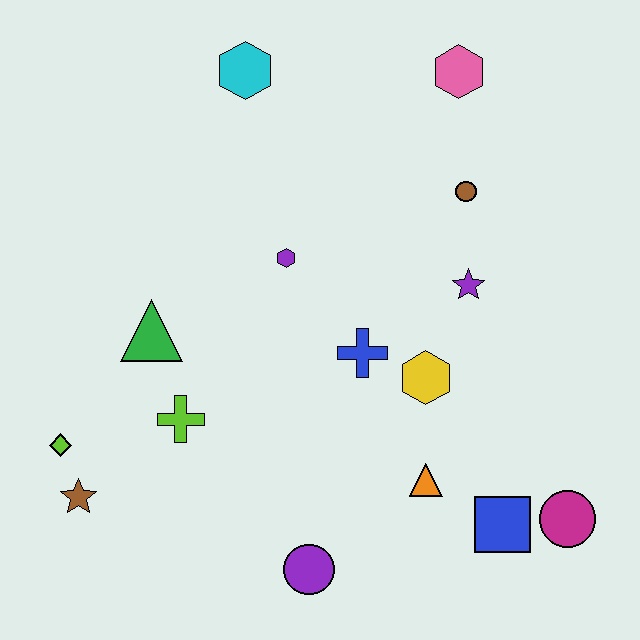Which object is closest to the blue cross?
The yellow hexagon is closest to the blue cross.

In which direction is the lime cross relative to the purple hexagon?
The lime cross is below the purple hexagon.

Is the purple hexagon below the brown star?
No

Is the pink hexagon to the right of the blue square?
No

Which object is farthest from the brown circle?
The brown star is farthest from the brown circle.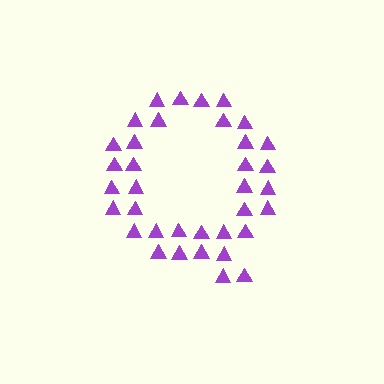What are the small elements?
The small elements are triangles.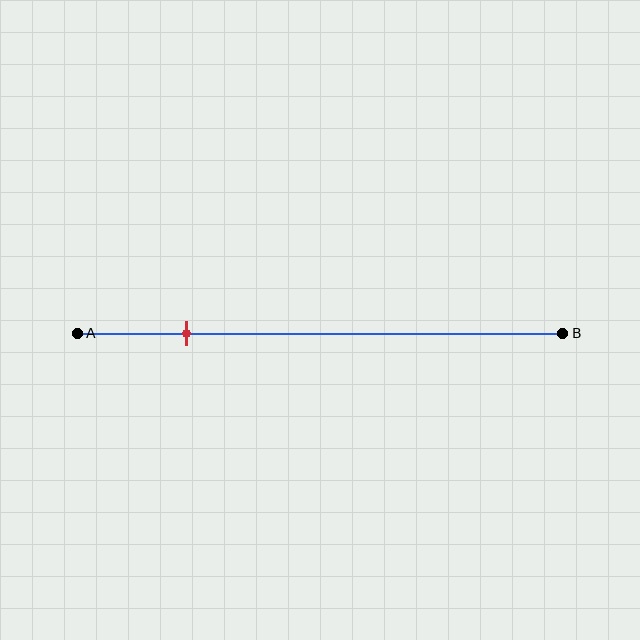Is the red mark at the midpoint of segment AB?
No, the mark is at about 25% from A, not at the 50% midpoint.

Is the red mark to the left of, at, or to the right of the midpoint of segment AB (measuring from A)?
The red mark is to the left of the midpoint of segment AB.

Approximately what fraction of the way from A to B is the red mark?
The red mark is approximately 25% of the way from A to B.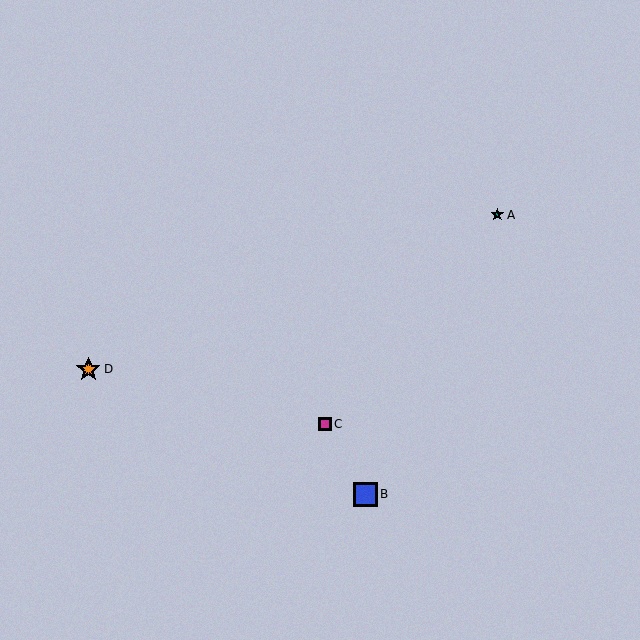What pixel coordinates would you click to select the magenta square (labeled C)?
Click at (325, 424) to select the magenta square C.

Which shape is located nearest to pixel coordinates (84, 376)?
The orange star (labeled D) at (88, 369) is nearest to that location.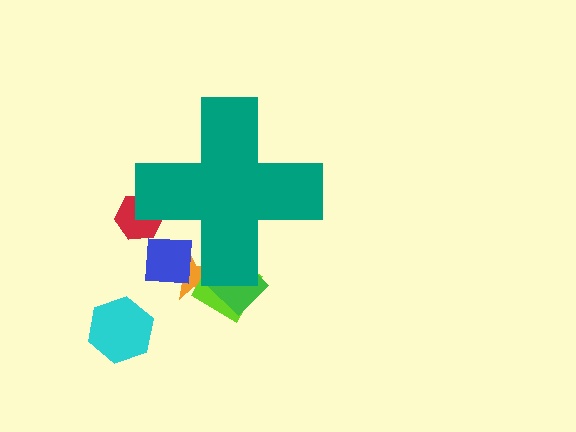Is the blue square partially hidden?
Yes, the blue square is partially hidden behind the teal cross.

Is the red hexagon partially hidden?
Yes, the red hexagon is partially hidden behind the teal cross.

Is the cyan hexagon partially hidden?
No, the cyan hexagon is fully visible.